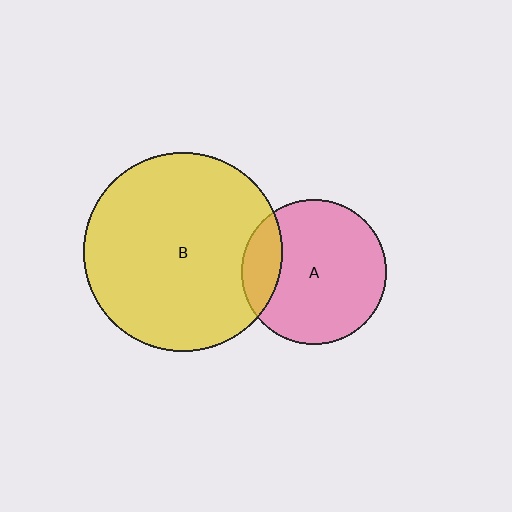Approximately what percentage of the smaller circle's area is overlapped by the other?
Approximately 20%.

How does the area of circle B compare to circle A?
Approximately 1.9 times.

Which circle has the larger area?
Circle B (yellow).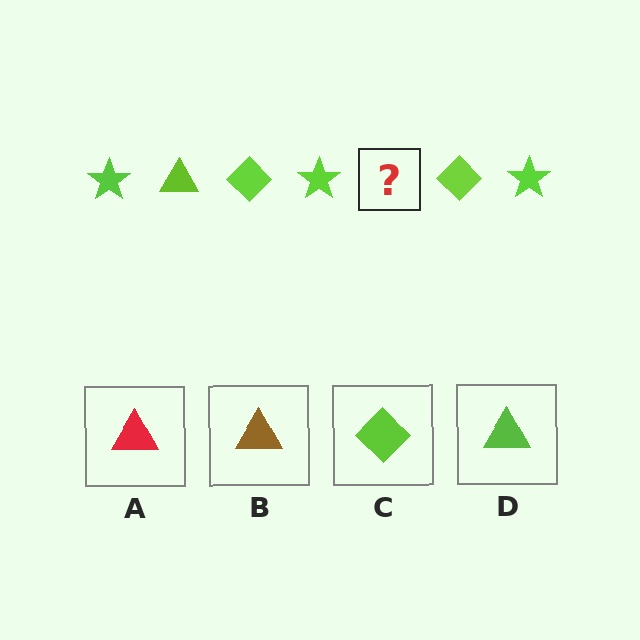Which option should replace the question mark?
Option D.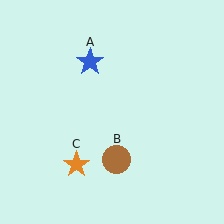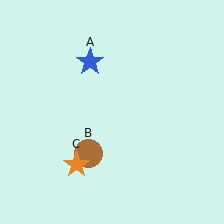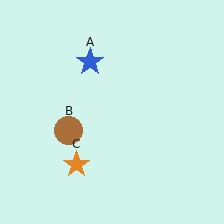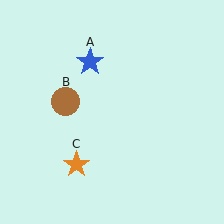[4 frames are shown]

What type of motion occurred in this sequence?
The brown circle (object B) rotated clockwise around the center of the scene.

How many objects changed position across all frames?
1 object changed position: brown circle (object B).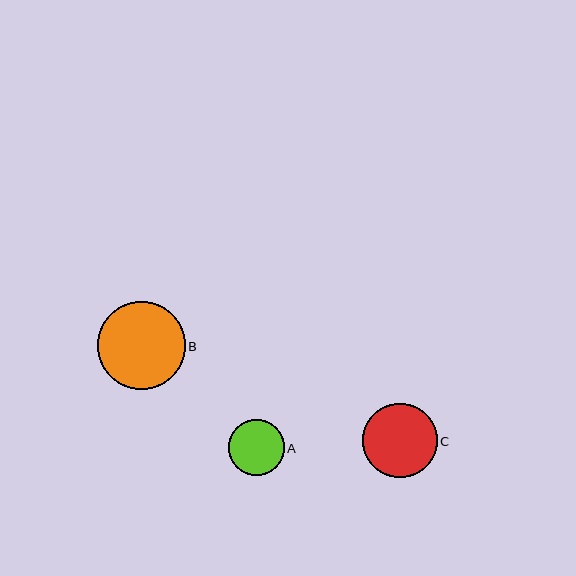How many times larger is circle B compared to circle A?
Circle B is approximately 1.6 times the size of circle A.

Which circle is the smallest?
Circle A is the smallest with a size of approximately 56 pixels.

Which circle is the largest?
Circle B is the largest with a size of approximately 88 pixels.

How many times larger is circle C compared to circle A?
Circle C is approximately 1.3 times the size of circle A.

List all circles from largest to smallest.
From largest to smallest: B, C, A.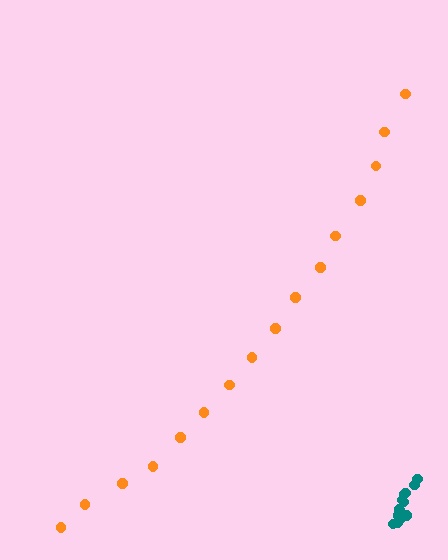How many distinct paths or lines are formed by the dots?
There are 2 distinct paths.